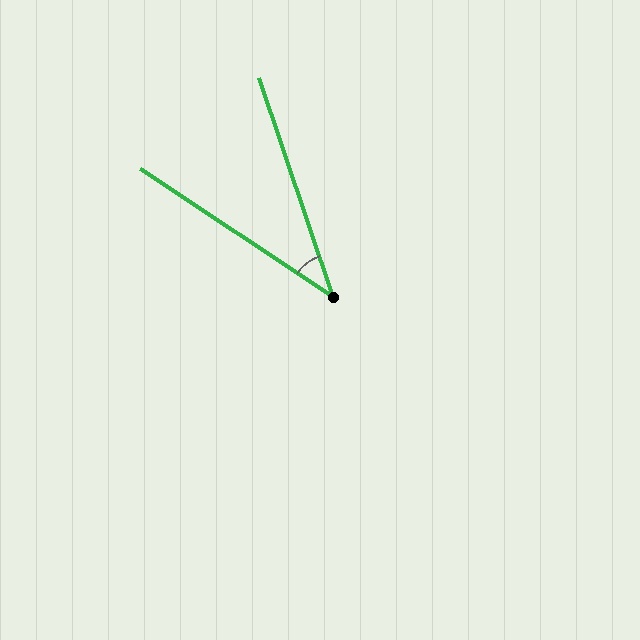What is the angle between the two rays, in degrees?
Approximately 38 degrees.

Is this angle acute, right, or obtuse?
It is acute.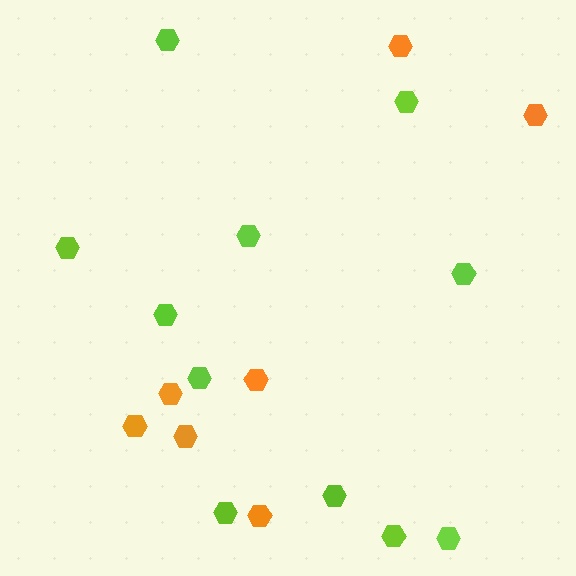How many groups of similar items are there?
There are 2 groups: one group of lime hexagons (11) and one group of orange hexagons (7).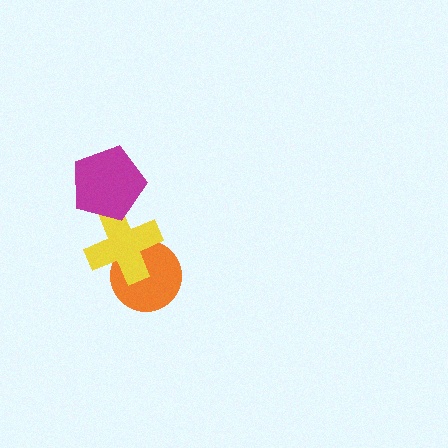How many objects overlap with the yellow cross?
2 objects overlap with the yellow cross.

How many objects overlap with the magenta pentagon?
1 object overlaps with the magenta pentagon.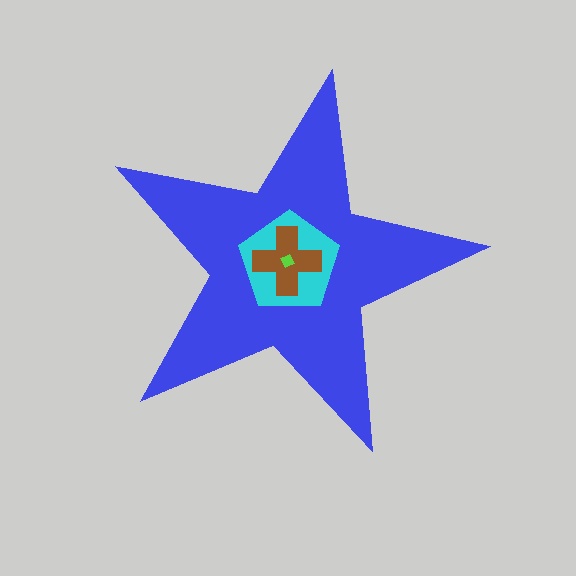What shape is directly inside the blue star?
The cyan pentagon.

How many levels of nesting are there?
4.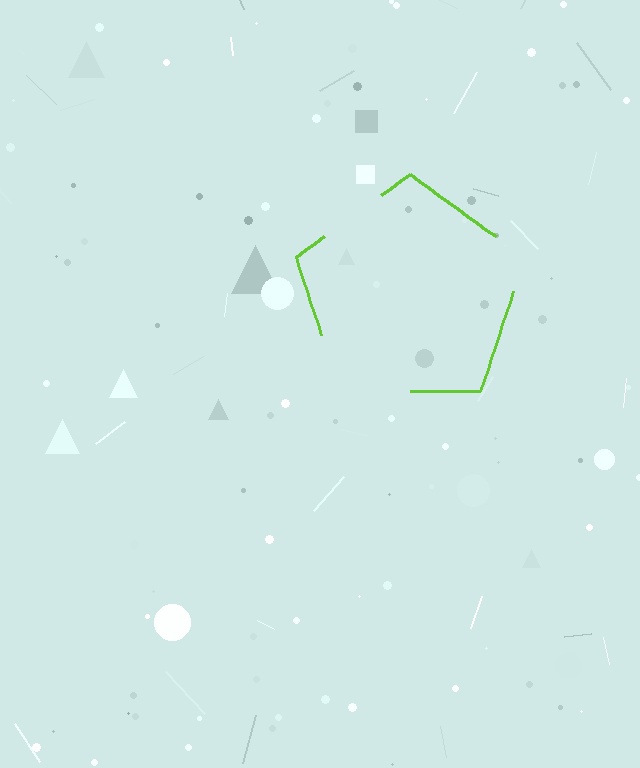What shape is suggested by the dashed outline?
The dashed outline suggests a pentagon.